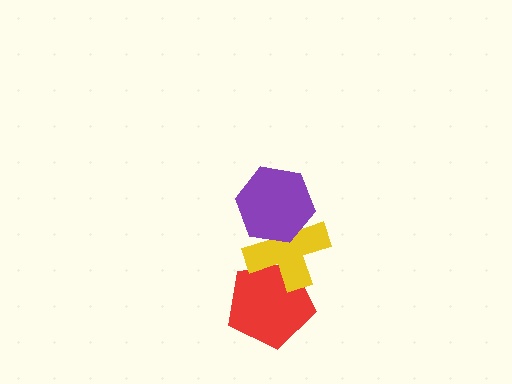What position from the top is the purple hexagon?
The purple hexagon is 1st from the top.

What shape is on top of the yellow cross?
The purple hexagon is on top of the yellow cross.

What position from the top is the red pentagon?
The red pentagon is 3rd from the top.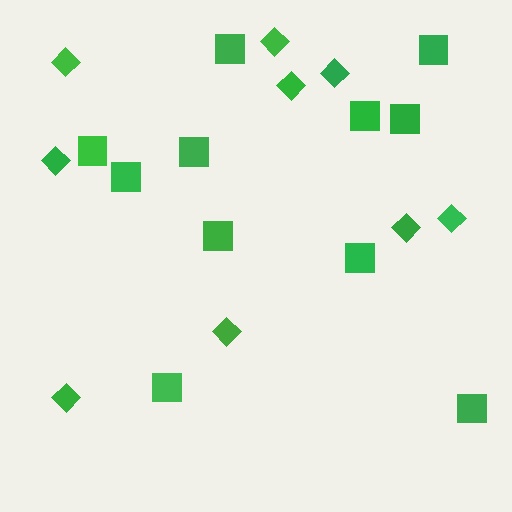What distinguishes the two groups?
There are 2 groups: one group of squares (11) and one group of diamonds (9).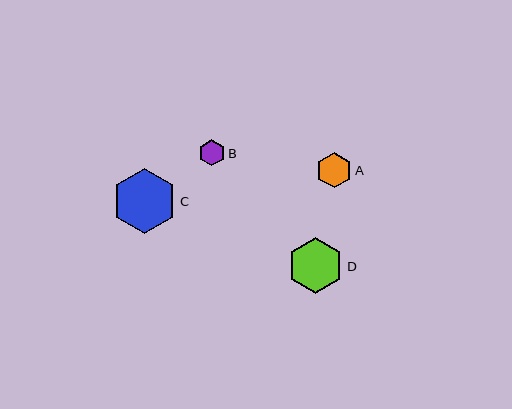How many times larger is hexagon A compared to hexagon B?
Hexagon A is approximately 1.3 times the size of hexagon B.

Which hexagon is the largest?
Hexagon C is the largest with a size of approximately 65 pixels.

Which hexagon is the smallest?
Hexagon B is the smallest with a size of approximately 26 pixels.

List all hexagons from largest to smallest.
From largest to smallest: C, D, A, B.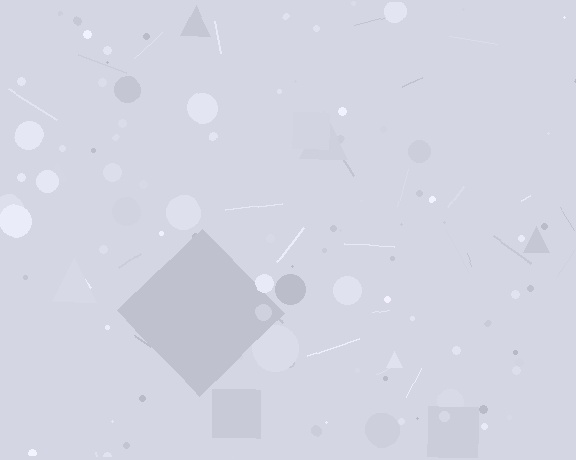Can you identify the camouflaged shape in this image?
The camouflaged shape is a diamond.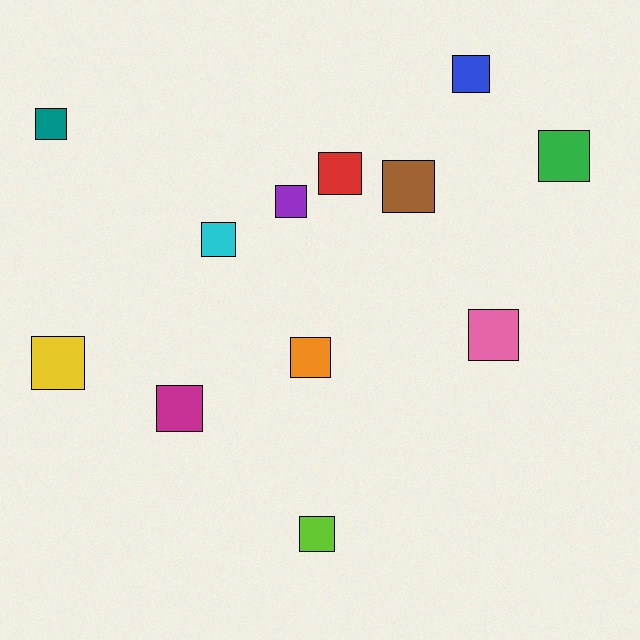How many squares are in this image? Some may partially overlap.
There are 12 squares.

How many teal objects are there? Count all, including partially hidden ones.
There is 1 teal object.